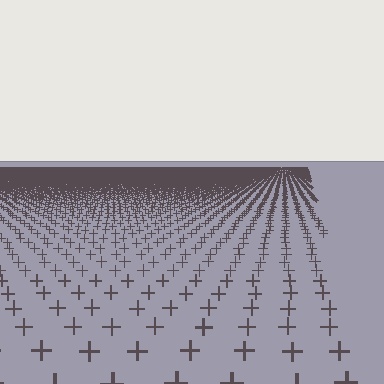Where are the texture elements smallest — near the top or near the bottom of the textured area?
Near the top.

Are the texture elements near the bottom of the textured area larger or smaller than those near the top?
Larger. Near the bottom, elements are closer to the viewer and appear at a bigger on-screen size.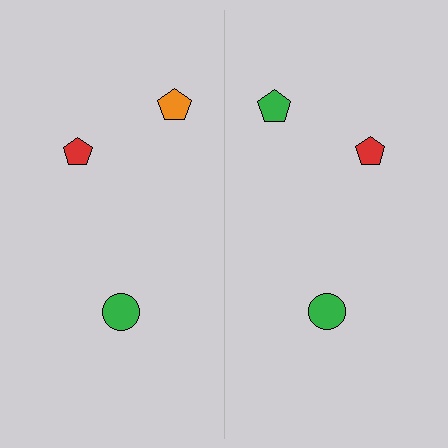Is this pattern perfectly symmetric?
No, the pattern is not perfectly symmetric. The green pentagon on the right side breaks the symmetry — its mirror counterpart is orange.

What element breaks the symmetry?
The green pentagon on the right side breaks the symmetry — its mirror counterpart is orange.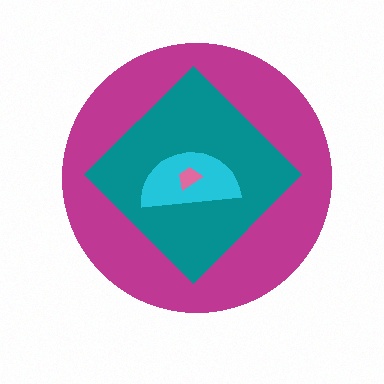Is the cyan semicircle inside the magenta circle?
Yes.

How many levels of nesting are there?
4.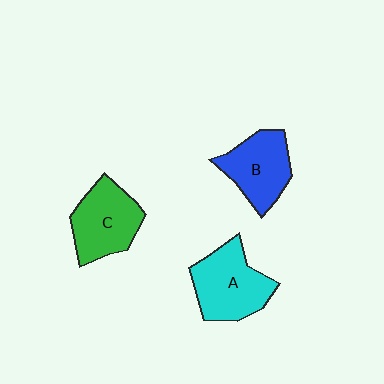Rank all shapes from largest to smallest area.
From largest to smallest: A (cyan), C (green), B (blue).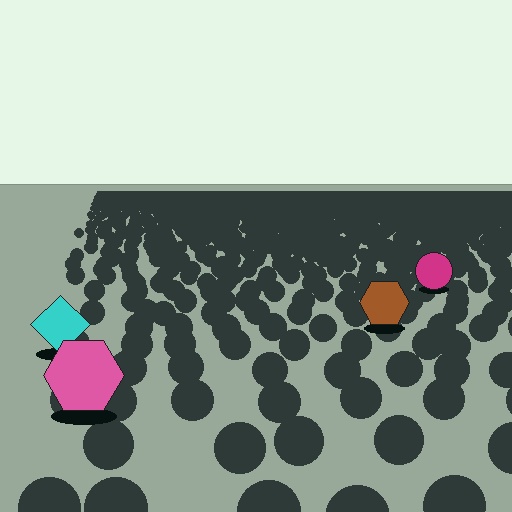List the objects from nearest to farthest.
From nearest to farthest: the pink hexagon, the cyan diamond, the brown hexagon, the magenta circle.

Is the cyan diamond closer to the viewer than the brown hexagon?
Yes. The cyan diamond is closer — you can tell from the texture gradient: the ground texture is coarser near it.